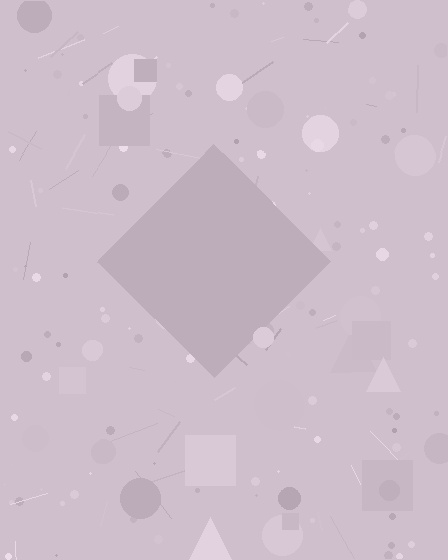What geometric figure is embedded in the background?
A diamond is embedded in the background.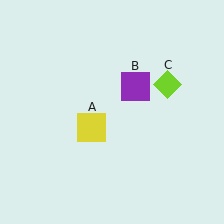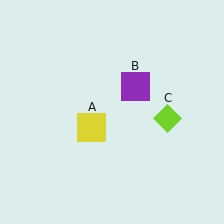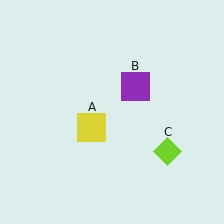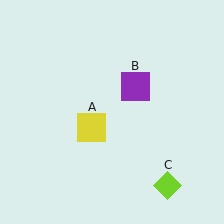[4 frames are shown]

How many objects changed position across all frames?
1 object changed position: lime diamond (object C).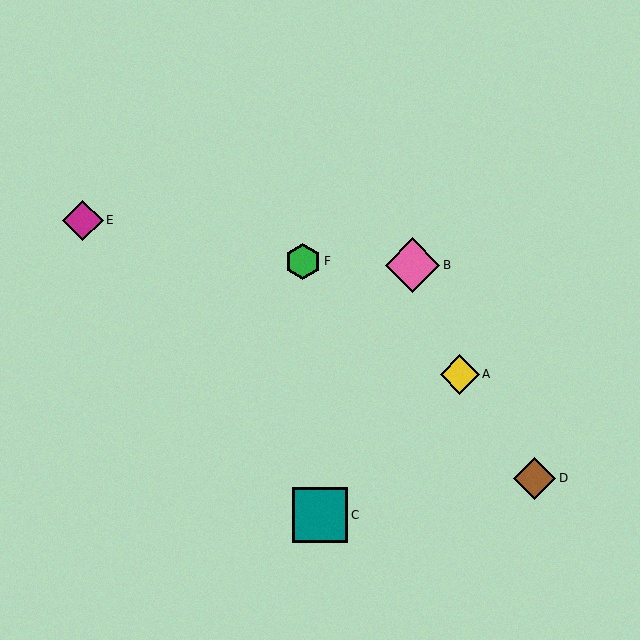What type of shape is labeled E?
Shape E is a magenta diamond.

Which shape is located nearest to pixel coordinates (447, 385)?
The yellow diamond (labeled A) at (460, 374) is nearest to that location.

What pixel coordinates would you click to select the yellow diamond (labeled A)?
Click at (460, 374) to select the yellow diamond A.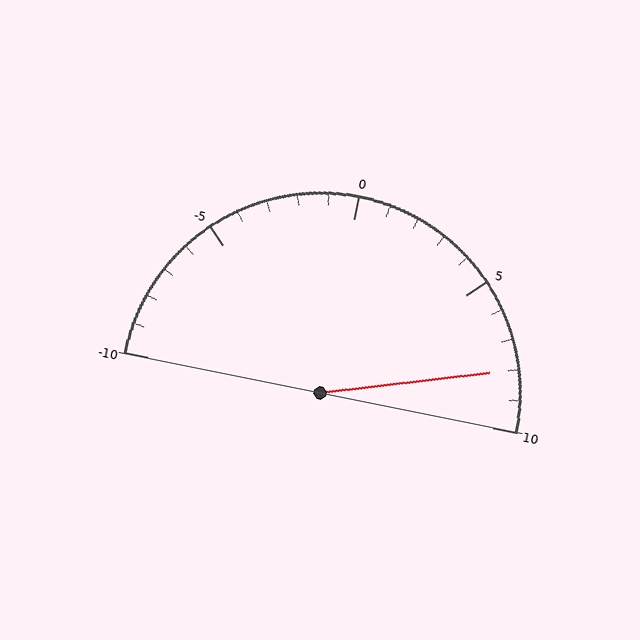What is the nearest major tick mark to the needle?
The nearest major tick mark is 10.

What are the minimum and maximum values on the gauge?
The gauge ranges from -10 to 10.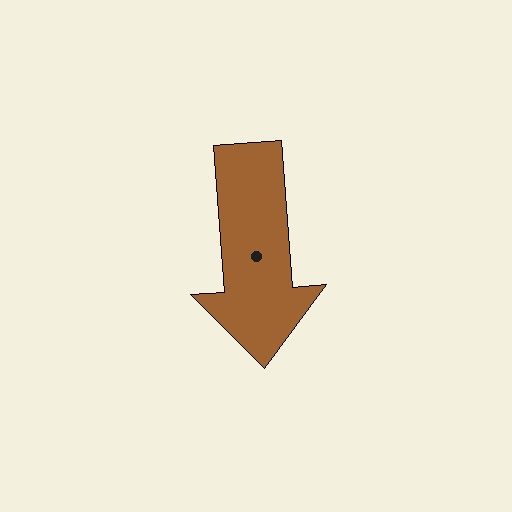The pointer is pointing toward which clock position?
Roughly 6 o'clock.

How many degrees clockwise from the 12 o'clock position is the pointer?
Approximately 176 degrees.